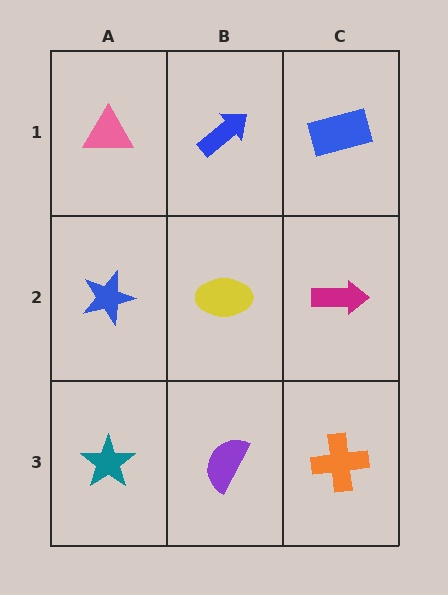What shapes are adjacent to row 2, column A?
A pink triangle (row 1, column A), a teal star (row 3, column A), a yellow ellipse (row 2, column B).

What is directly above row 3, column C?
A magenta arrow.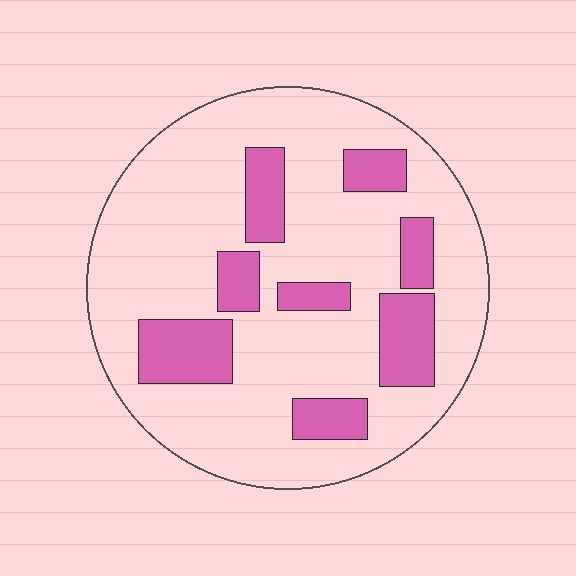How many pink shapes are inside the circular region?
8.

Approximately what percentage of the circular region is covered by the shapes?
Approximately 20%.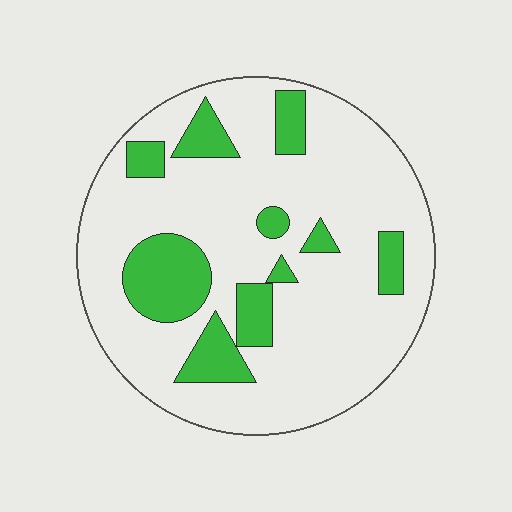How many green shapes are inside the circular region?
10.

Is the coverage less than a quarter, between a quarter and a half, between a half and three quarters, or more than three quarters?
Less than a quarter.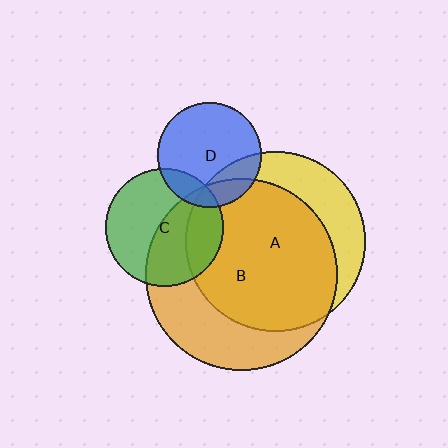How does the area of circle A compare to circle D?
Approximately 3.0 times.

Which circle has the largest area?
Circle B (orange).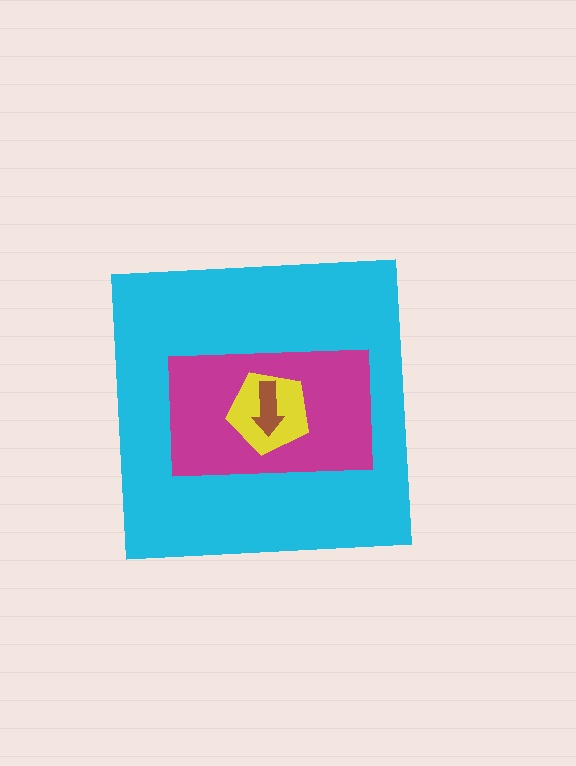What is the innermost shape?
The brown arrow.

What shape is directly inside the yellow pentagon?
The brown arrow.